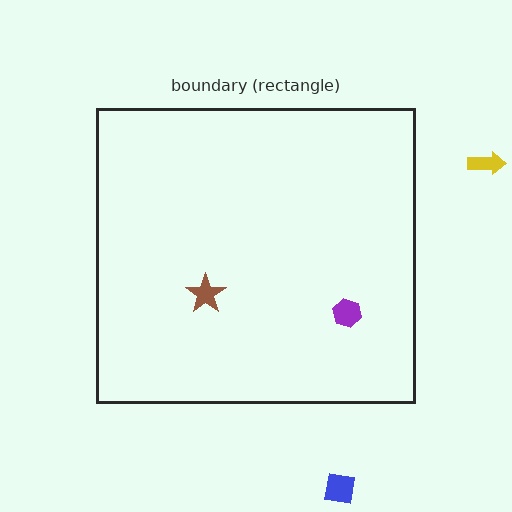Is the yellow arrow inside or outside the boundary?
Outside.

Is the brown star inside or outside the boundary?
Inside.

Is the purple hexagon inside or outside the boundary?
Inside.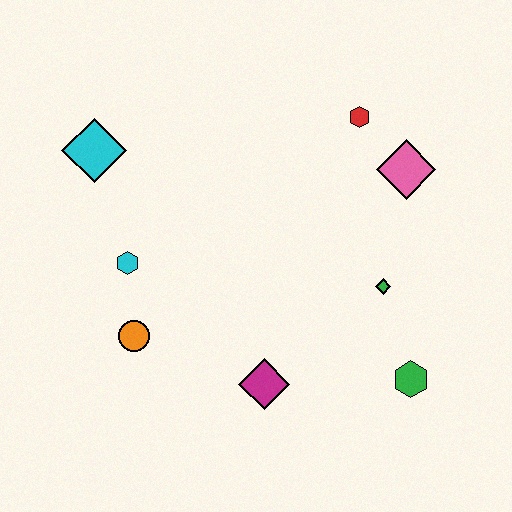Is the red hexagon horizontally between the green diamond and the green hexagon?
No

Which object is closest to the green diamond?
The green hexagon is closest to the green diamond.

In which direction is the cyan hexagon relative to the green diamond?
The cyan hexagon is to the left of the green diamond.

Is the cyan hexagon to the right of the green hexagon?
No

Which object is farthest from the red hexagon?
The orange circle is farthest from the red hexagon.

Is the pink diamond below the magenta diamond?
No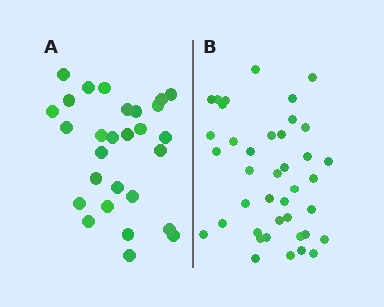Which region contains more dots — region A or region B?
Region B (the right region) has more dots.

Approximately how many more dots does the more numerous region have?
Region B has roughly 12 or so more dots than region A.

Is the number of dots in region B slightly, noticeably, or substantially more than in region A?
Region B has noticeably more, but not dramatically so. The ratio is roughly 1.4 to 1.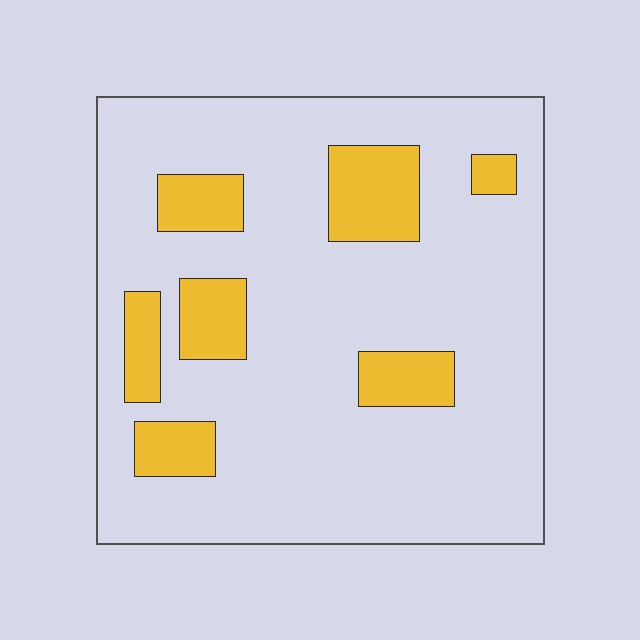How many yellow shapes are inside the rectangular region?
7.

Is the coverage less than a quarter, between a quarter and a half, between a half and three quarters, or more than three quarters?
Less than a quarter.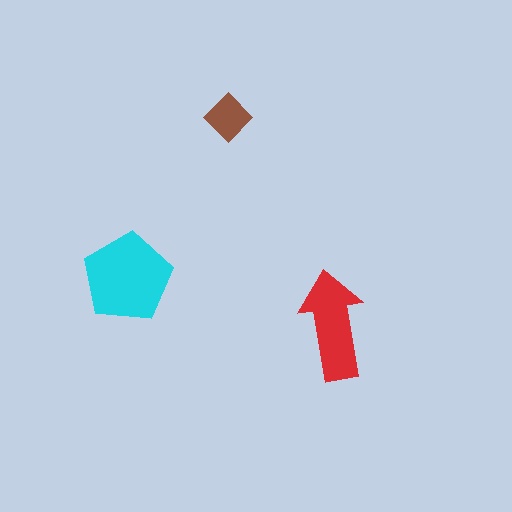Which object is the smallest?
The brown diamond.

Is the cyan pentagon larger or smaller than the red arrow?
Larger.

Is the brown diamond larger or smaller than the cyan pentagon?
Smaller.